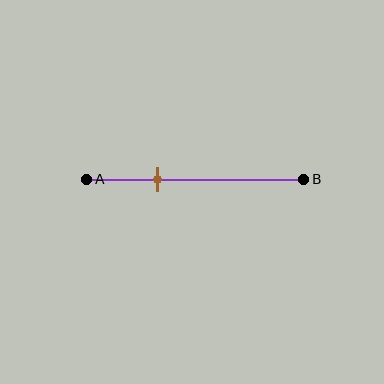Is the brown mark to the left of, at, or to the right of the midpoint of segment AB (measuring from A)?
The brown mark is to the left of the midpoint of segment AB.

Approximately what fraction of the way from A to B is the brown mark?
The brown mark is approximately 35% of the way from A to B.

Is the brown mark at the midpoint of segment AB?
No, the mark is at about 35% from A, not at the 50% midpoint.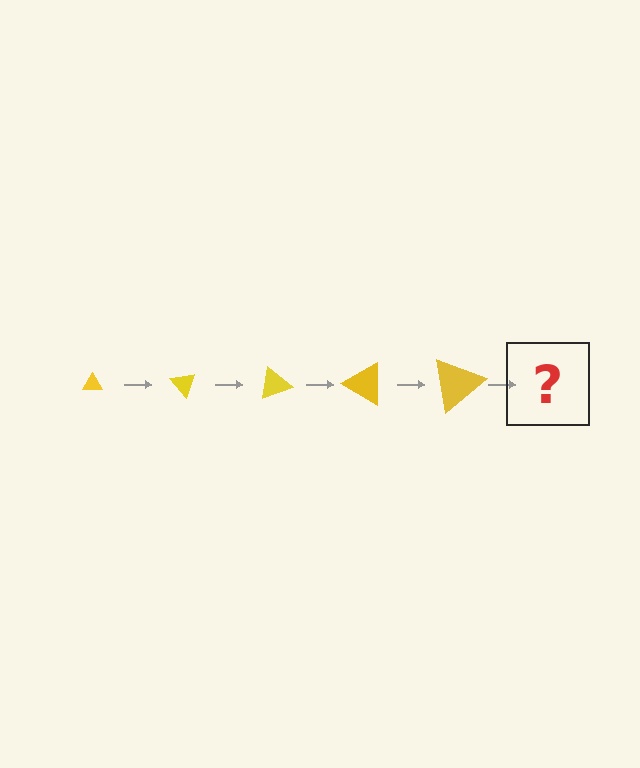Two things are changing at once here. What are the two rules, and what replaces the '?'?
The two rules are that the triangle grows larger each step and it rotates 50 degrees each step. The '?' should be a triangle, larger than the previous one and rotated 250 degrees from the start.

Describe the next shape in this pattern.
It should be a triangle, larger than the previous one and rotated 250 degrees from the start.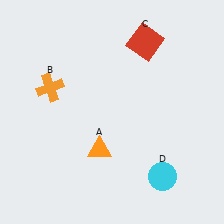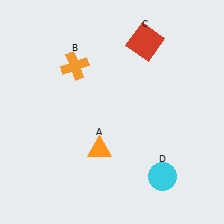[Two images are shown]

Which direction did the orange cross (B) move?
The orange cross (B) moved right.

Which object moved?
The orange cross (B) moved right.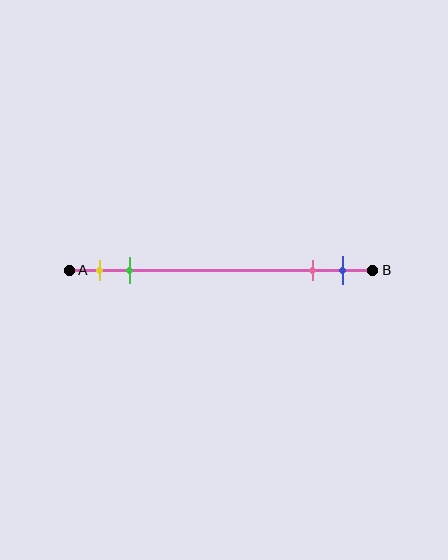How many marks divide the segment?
There are 4 marks dividing the segment.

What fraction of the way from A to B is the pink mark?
The pink mark is approximately 80% (0.8) of the way from A to B.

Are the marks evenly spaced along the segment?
No, the marks are not evenly spaced.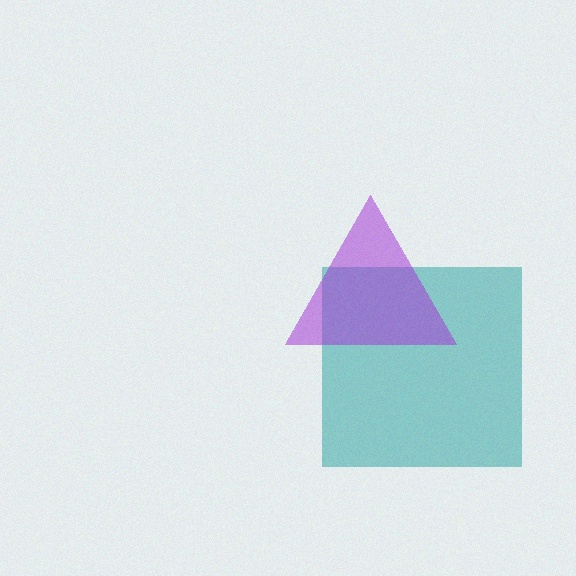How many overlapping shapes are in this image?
There are 2 overlapping shapes in the image.